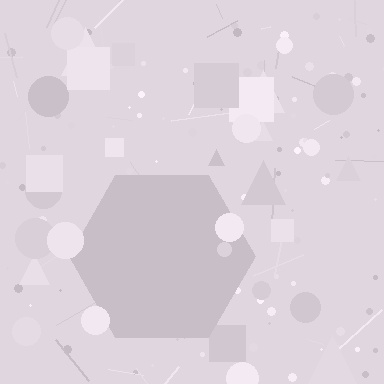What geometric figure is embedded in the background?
A hexagon is embedded in the background.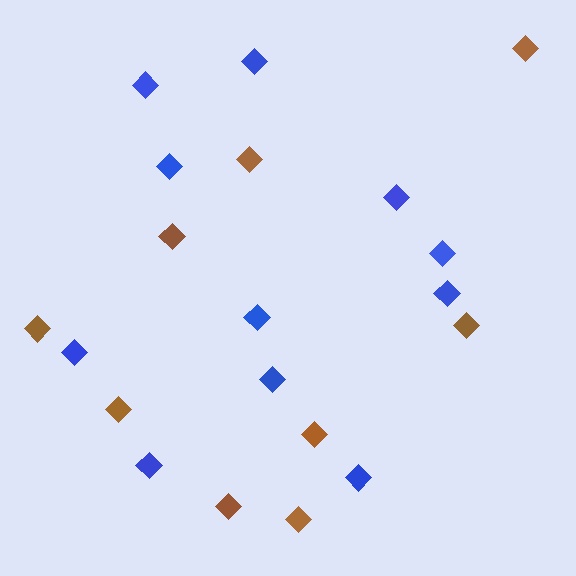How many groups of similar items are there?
There are 2 groups: one group of brown diamonds (9) and one group of blue diamonds (11).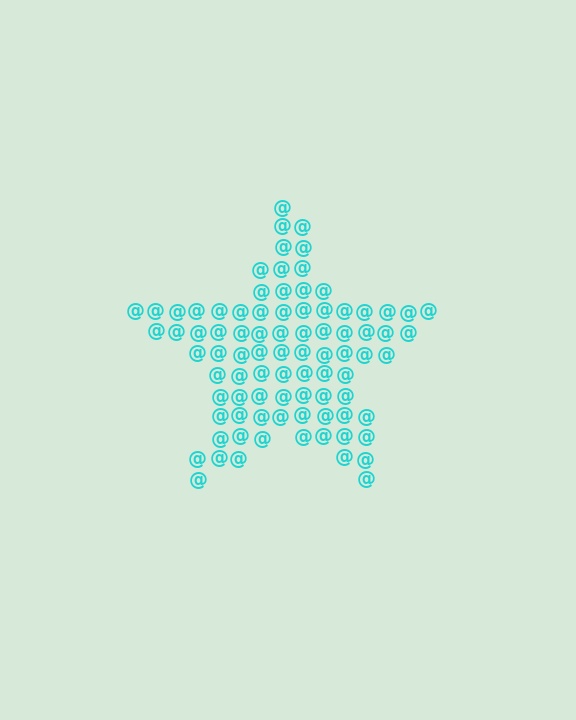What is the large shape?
The large shape is a star.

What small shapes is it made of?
It is made of small at signs.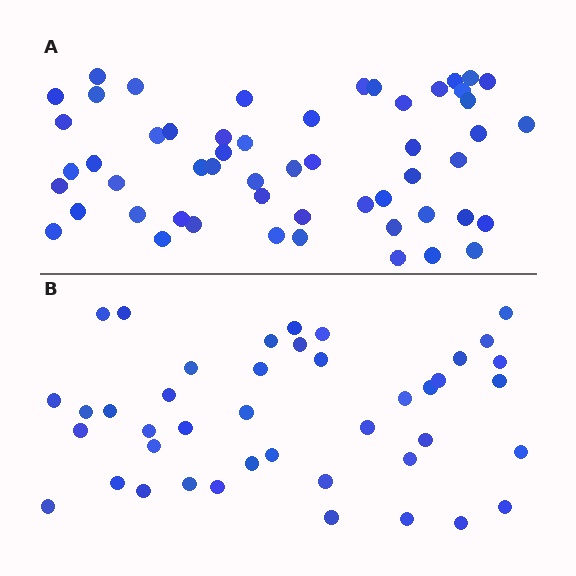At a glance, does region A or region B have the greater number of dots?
Region A (the top region) has more dots.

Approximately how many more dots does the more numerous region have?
Region A has roughly 12 or so more dots than region B.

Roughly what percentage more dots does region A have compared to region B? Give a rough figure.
About 30% more.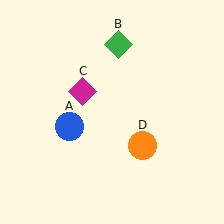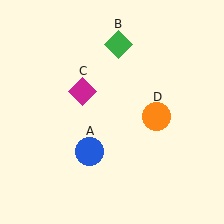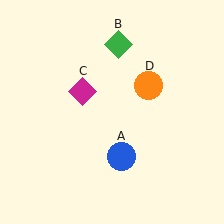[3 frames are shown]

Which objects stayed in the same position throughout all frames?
Green diamond (object B) and magenta diamond (object C) remained stationary.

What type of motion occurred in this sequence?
The blue circle (object A), orange circle (object D) rotated counterclockwise around the center of the scene.